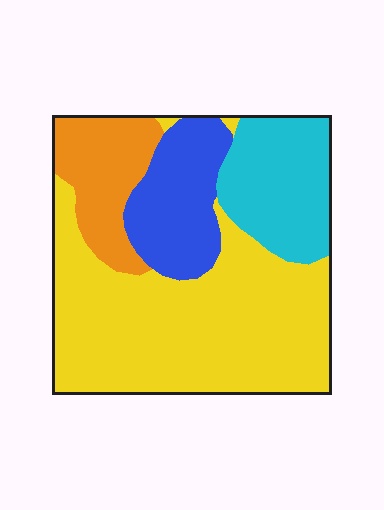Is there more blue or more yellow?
Yellow.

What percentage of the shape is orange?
Orange covers about 15% of the shape.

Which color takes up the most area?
Yellow, at roughly 50%.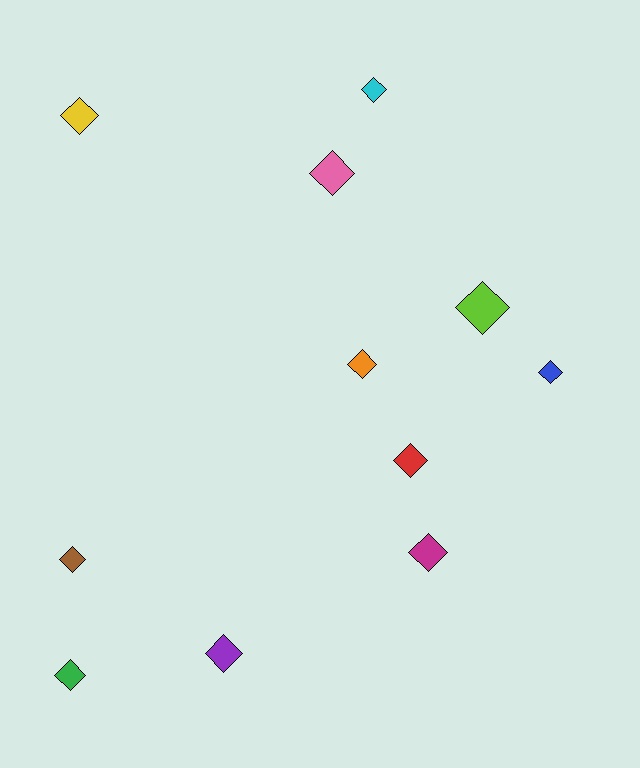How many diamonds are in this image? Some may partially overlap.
There are 11 diamonds.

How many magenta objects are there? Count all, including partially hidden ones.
There is 1 magenta object.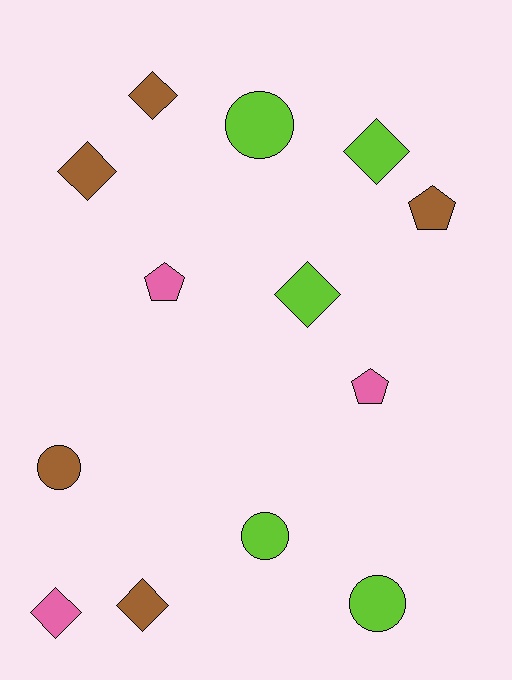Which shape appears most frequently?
Diamond, with 6 objects.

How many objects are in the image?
There are 13 objects.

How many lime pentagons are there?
There are no lime pentagons.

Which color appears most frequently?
Lime, with 5 objects.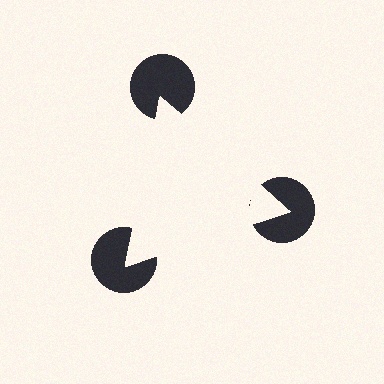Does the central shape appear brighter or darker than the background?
It typically appears slightly brighter than the background, even though no actual brightness change is drawn.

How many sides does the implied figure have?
3 sides.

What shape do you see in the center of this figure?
An illusory triangle — its edges are inferred from the aligned wedge cuts in the pac-man discs, not physically drawn.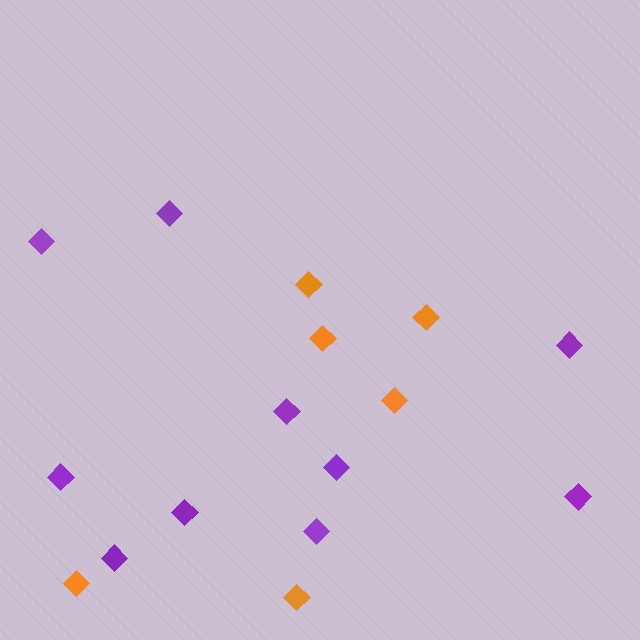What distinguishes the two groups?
There are 2 groups: one group of orange diamonds (6) and one group of purple diamonds (10).